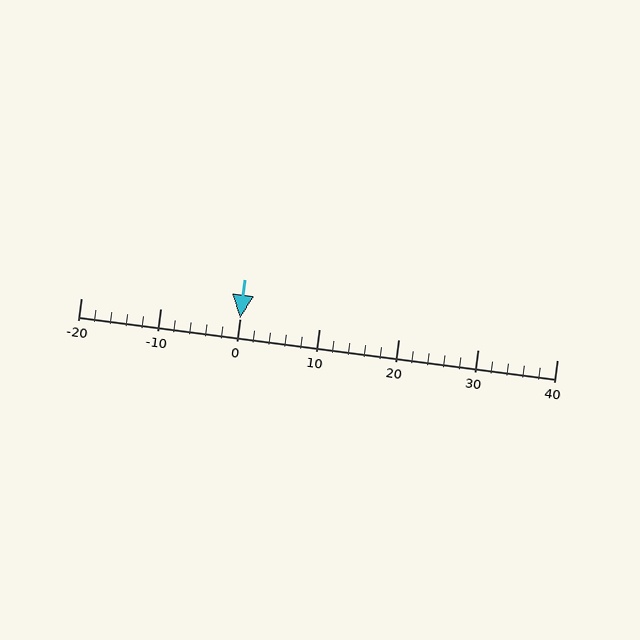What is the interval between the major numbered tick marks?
The major tick marks are spaced 10 units apart.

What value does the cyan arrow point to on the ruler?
The cyan arrow points to approximately 0.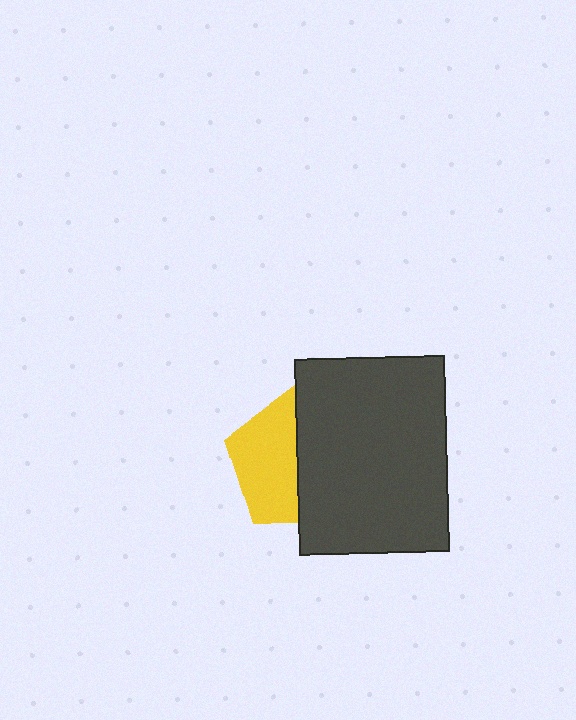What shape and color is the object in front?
The object in front is a dark gray rectangle.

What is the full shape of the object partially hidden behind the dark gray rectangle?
The partially hidden object is a yellow pentagon.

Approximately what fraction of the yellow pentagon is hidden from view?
Roughly 50% of the yellow pentagon is hidden behind the dark gray rectangle.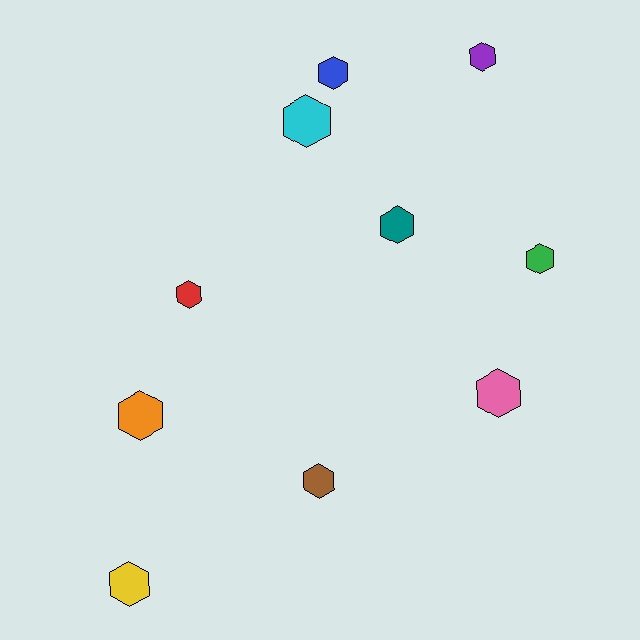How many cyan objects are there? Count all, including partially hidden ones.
There is 1 cyan object.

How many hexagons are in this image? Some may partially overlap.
There are 10 hexagons.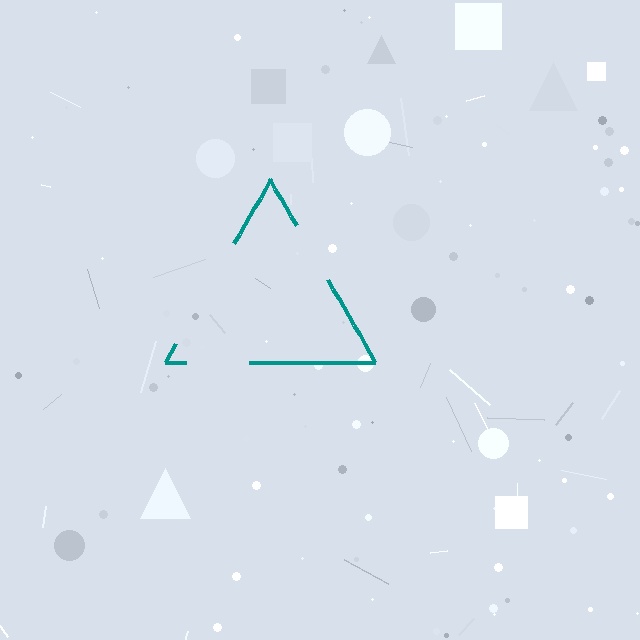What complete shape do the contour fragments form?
The contour fragments form a triangle.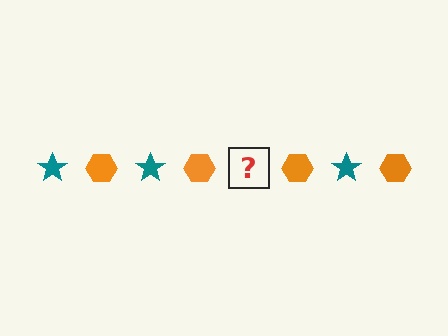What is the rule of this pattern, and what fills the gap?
The rule is that the pattern alternates between teal star and orange hexagon. The gap should be filled with a teal star.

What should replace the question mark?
The question mark should be replaced with a teal star.